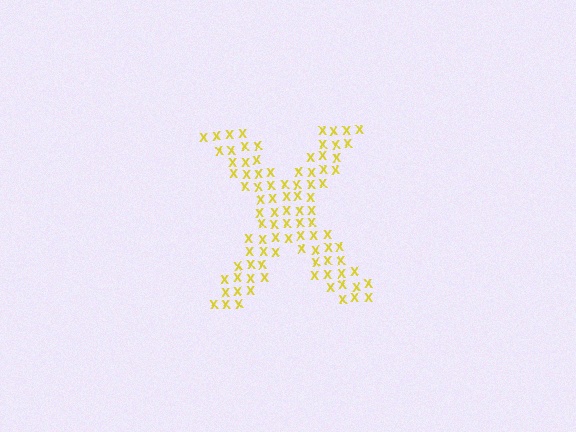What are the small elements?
The small elements are letter X's.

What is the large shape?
The large shape is the letter X.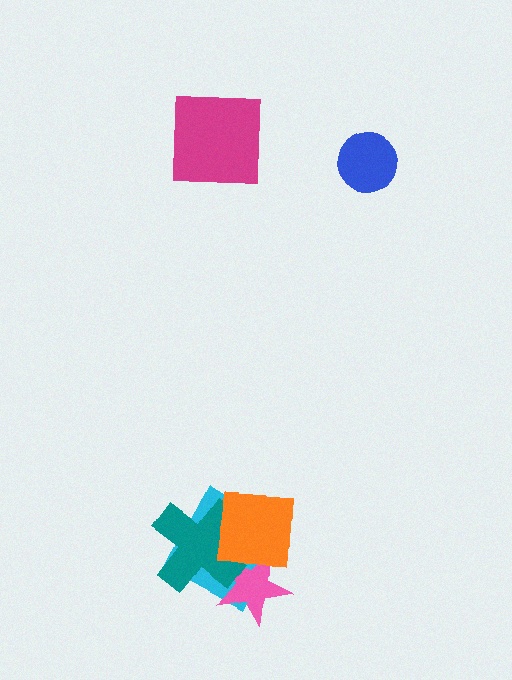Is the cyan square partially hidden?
Yes, it is partially covered by another shape.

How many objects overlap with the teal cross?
3 objects overlap with the teal cross.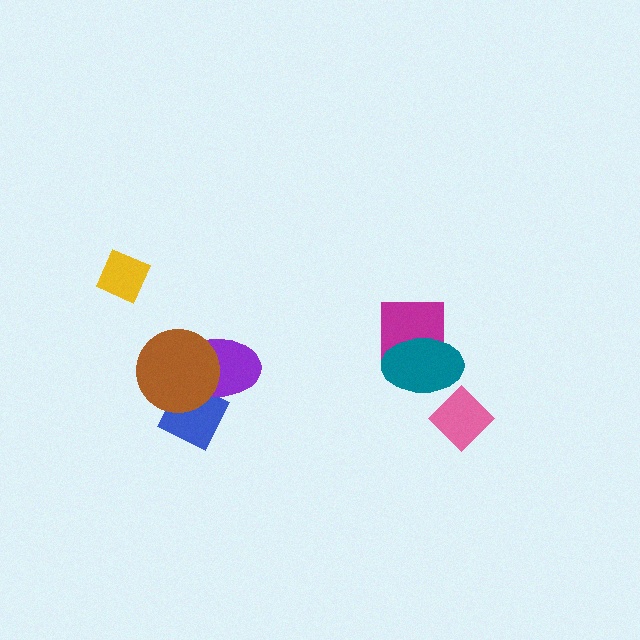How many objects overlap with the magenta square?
1 object overlaps with the magenta square.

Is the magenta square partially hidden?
Yes, it is partially covered by another shape.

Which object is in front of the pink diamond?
The teal ellipse is in front of the pink diamond.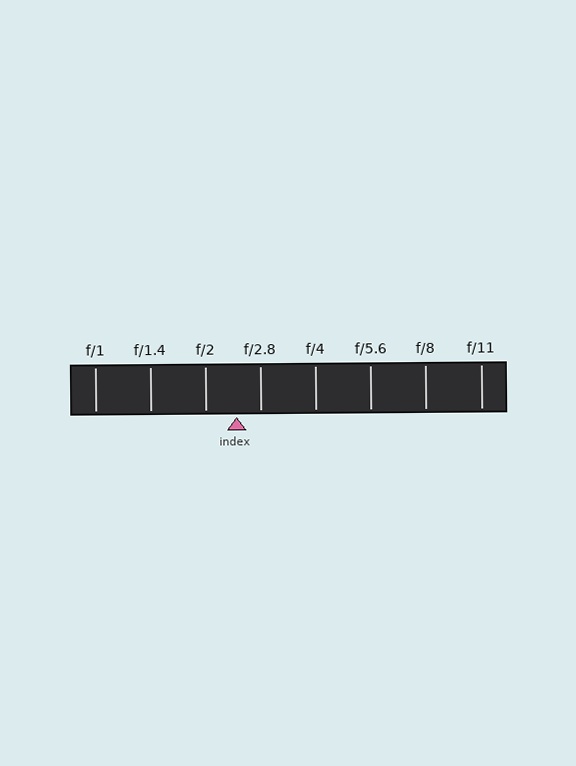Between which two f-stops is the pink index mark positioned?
The index mark is between f/2 and f/2.8.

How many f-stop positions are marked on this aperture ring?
There are 8 f-stop positions marked.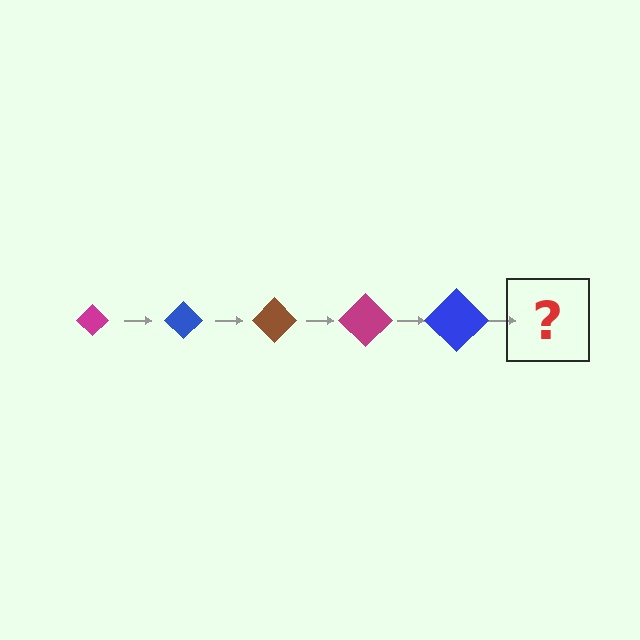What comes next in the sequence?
The next element should be a brown diamond, larger than the previous one.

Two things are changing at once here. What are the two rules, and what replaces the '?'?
The two rules are that the diamond grows larger each step and the color cycles through magenta, blue, and brown. The '?' should be a brown diamond, larger than the previous one.